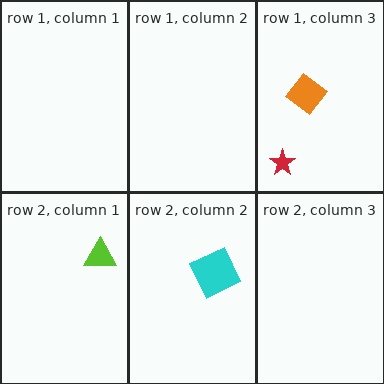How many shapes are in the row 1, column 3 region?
2.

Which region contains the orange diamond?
The row 1, column 3 region.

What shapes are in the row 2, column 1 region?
The lime triangle.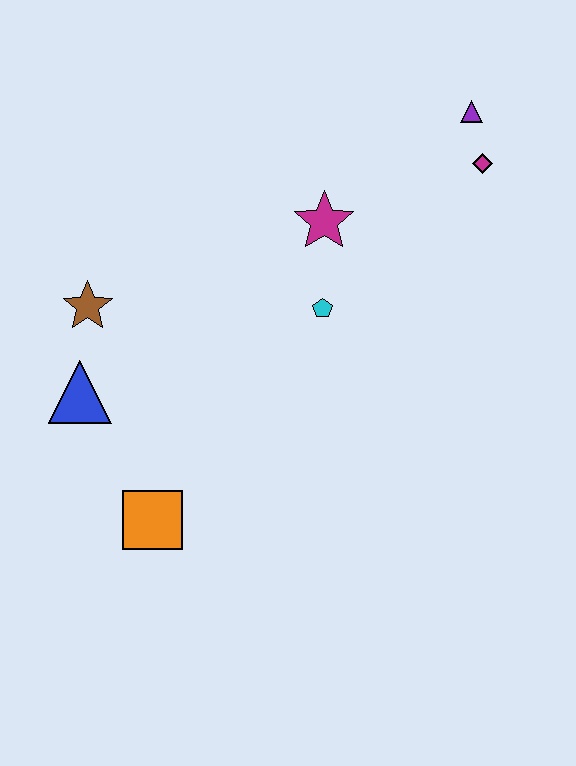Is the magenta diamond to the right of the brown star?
Yes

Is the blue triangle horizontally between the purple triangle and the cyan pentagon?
No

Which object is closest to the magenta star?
The cyan pentagon is closest to the magenta star.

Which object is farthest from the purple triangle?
The orange square is farthest from the purple triangle.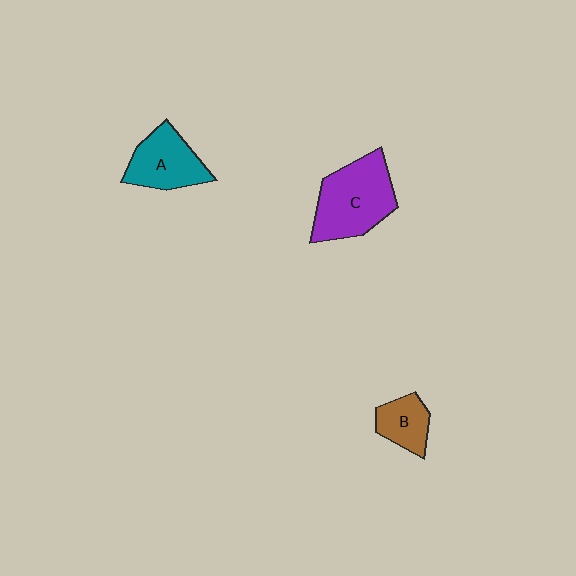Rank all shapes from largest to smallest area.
From largest to smallest: C (purple), A (teal), B (brown).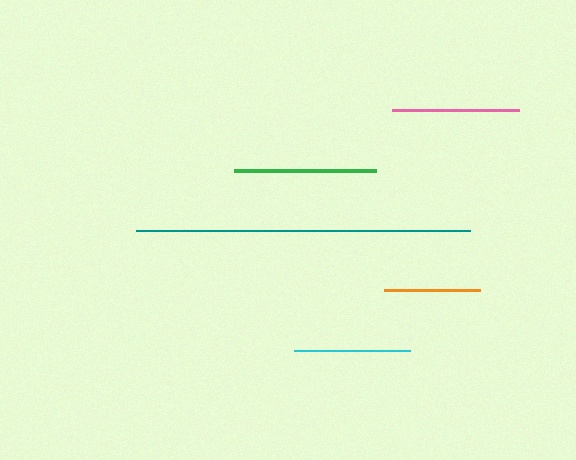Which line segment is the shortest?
The orange line is the shortest at approximately 96 pixels.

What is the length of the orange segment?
The orange segment is approximately 96 pixels long.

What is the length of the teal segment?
The teal segment is approximately 333 pixels long.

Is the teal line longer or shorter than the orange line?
The teal line is longer than the orange line.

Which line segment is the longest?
The teal line is the longest at approximately 333 pixels.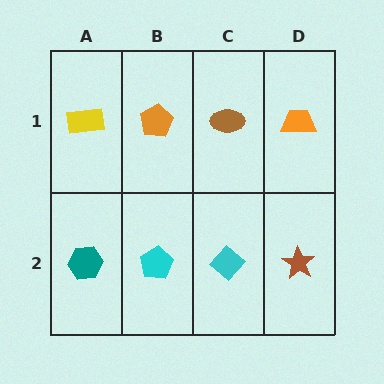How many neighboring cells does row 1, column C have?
3.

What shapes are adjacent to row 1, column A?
A teal hexagon (row 2, column A), an orange pentagon (row 1, column B).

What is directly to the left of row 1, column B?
A yellow rectangle.